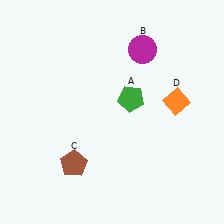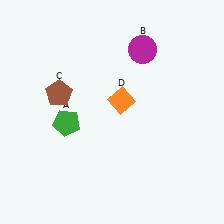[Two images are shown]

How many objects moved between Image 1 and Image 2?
3 objects moved between the two images.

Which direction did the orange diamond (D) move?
The orange diamond (D) moved left.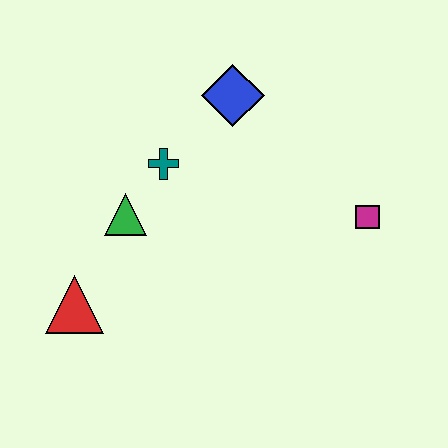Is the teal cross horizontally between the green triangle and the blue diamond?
Yes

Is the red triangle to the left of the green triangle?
Yes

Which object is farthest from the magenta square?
The red triangle is farthest from the magenta square.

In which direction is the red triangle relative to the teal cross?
The red triangle is below the teal cross.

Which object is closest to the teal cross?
The green triangle is closest to the teal cross.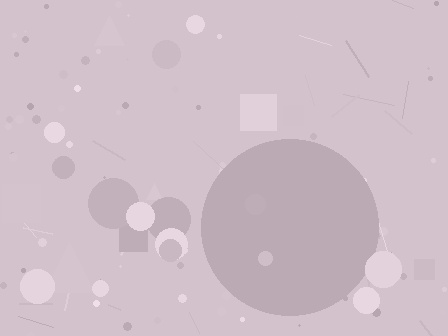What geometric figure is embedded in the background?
A circle is embedded in the background.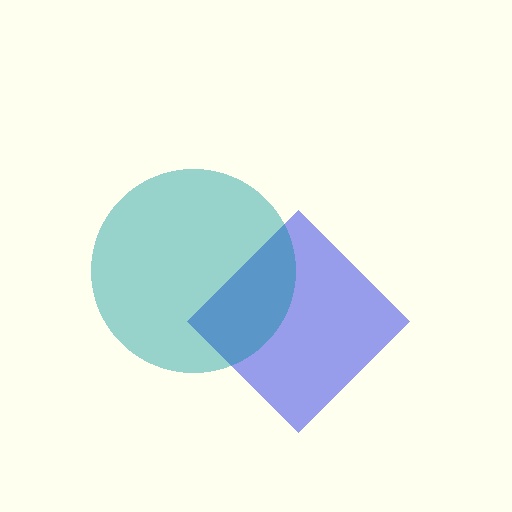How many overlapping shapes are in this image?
There are 2 overlapping shapes in the image.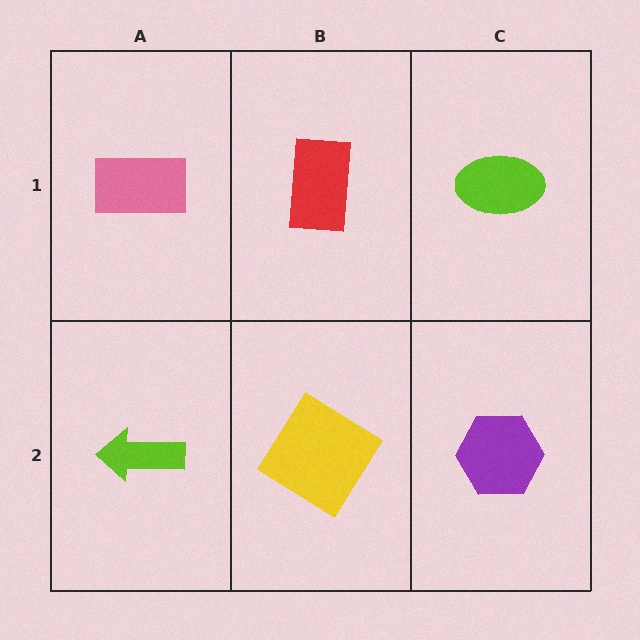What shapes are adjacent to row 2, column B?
A red rectangle (row 1, column B), a lime arrow (row 2, column A), a purple hexagon (row 2, column C).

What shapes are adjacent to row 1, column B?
A yellow diamond (row 2, column B), a pink rectangle (row 1, column A), a lime ellipse (row 1, column C).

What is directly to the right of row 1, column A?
A red rectangle.